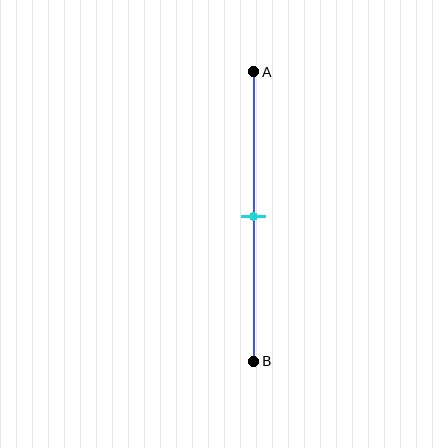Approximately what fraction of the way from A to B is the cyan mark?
The cyan mark is approximately 50% of the way from A to B.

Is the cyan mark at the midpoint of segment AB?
Yes, the mark is approximately at the midpoint.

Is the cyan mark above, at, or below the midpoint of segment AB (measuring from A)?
The cyan mark is approximately at the midpoint of segment AB.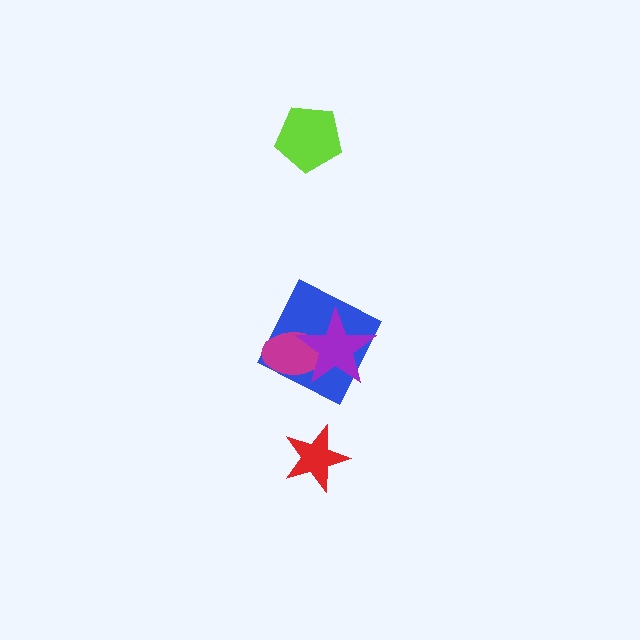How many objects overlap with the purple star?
2 objects overlap with the purple star.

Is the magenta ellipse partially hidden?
Yes, it is partially covered by another shape.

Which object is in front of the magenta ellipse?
The purple star is in front of the magenta ellipse.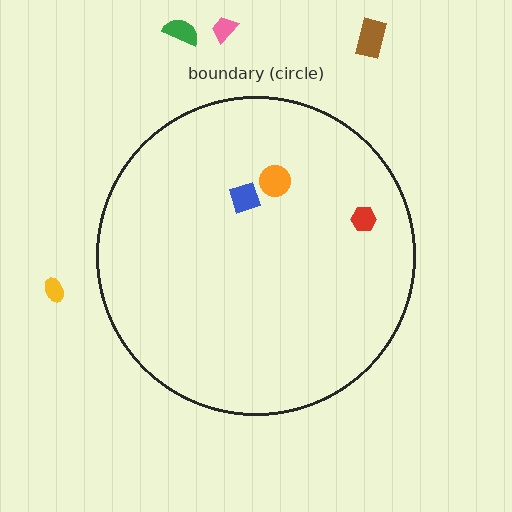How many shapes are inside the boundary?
3 inside, 4 outside.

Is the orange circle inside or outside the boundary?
Inside.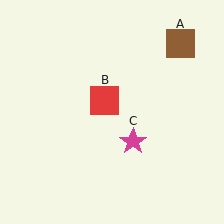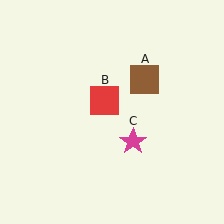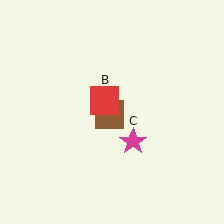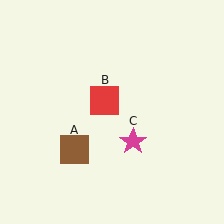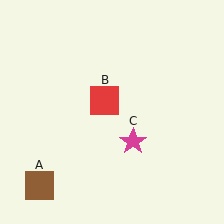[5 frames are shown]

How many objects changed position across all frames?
1 object changed position: brown square (object A).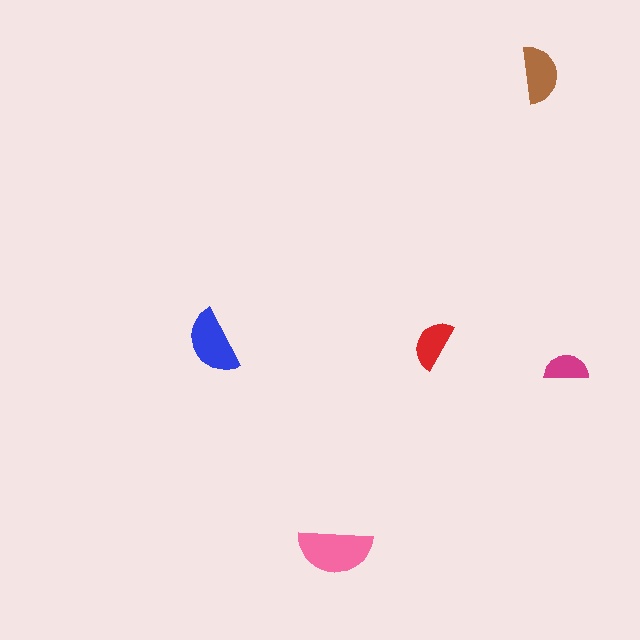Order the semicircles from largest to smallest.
the pink one, the blue one, the brown one, the red one, the magenta one.